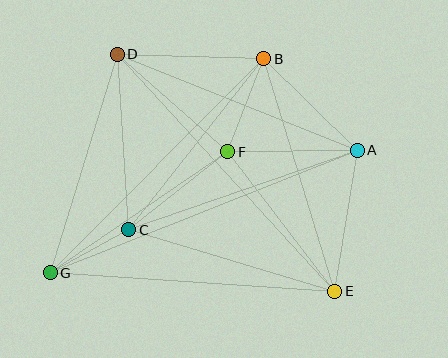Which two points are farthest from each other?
Points A and G are farthest from each other.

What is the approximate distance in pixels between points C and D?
The distance between C and D is approximately 176 pixels.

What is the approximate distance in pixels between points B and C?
The distance between B and C is approximately 218 pixels.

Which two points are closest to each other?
Points C and G are closest to each other.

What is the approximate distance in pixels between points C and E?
The distance between C and E is approximately 215 pixels.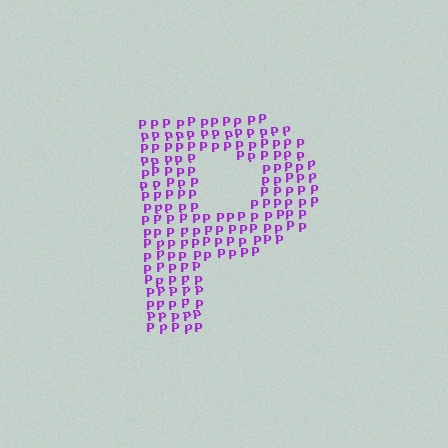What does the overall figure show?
The overall figure shows the letter P.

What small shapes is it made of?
It is made of small letter P's.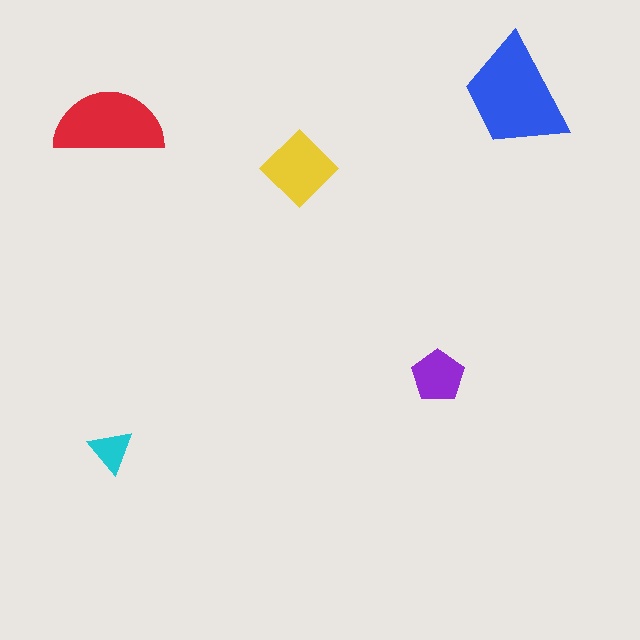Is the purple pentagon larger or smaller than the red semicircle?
Smaller.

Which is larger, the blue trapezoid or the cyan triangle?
The blue trapezoid.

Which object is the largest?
The blue trapezoid.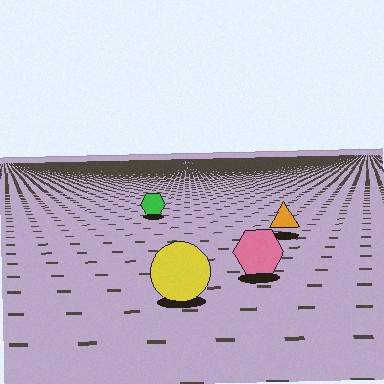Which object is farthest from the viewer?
The green hexagon is farthest from the viewer. It appears smaller and the ground texture around it is denser.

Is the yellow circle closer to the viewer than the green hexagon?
Yes. The yellow circle is closer — you can tell from the texture gradient: the ground texture is coarser near it.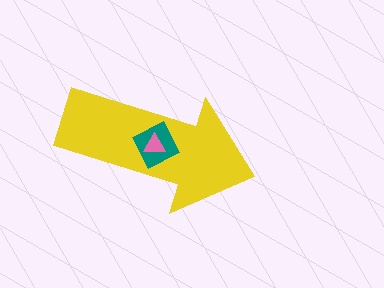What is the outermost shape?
The yellow arrow.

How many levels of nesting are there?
3.